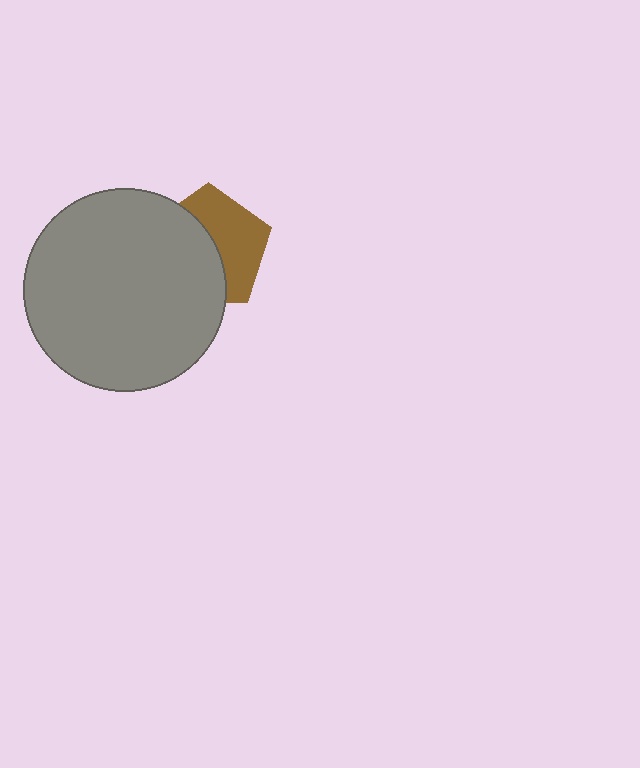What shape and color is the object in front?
The object in front is a gray circle.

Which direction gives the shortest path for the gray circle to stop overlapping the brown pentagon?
Moving left gives the shortest separation.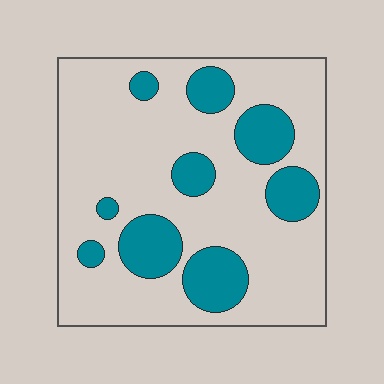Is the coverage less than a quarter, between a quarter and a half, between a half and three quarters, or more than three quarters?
Less than a quarter.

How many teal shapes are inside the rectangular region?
9.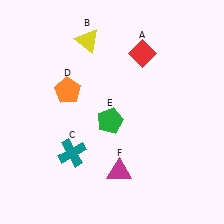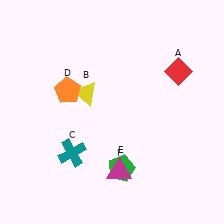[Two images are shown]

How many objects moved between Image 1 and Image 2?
3 objects moved between the two images.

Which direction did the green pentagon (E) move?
The green pentagon (E) moved down.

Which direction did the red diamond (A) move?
The red diamond (A) moved right.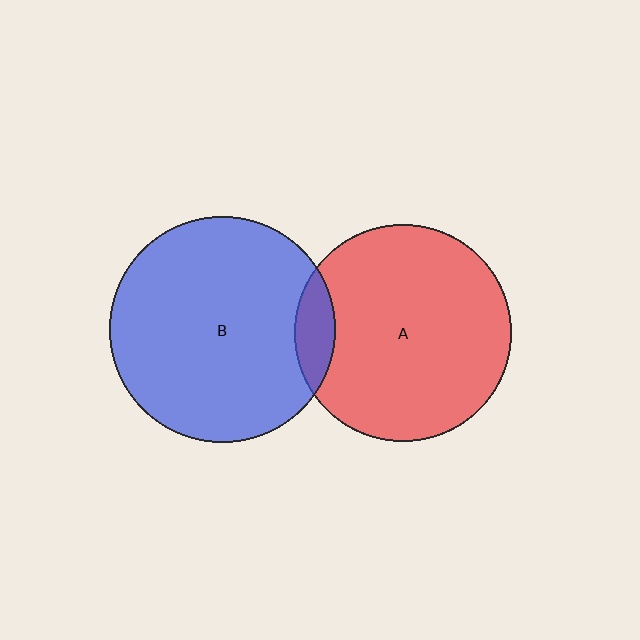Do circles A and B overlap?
Yes.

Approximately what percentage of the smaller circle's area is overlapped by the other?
Approximately 10%.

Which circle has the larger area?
Circle B (blue).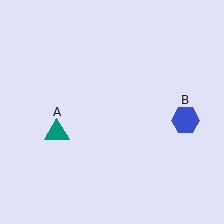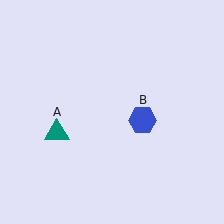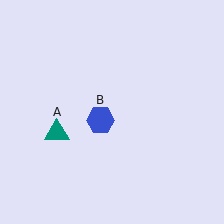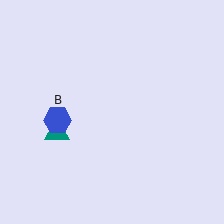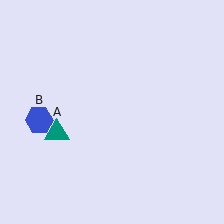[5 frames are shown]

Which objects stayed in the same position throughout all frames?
Teal triangle (object A) remained stationary.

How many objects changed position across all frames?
1 object changed position: blue hexagon (object B).